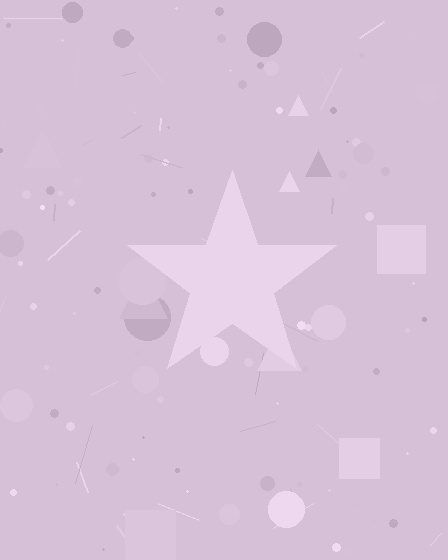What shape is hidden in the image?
A star is hidden in the image.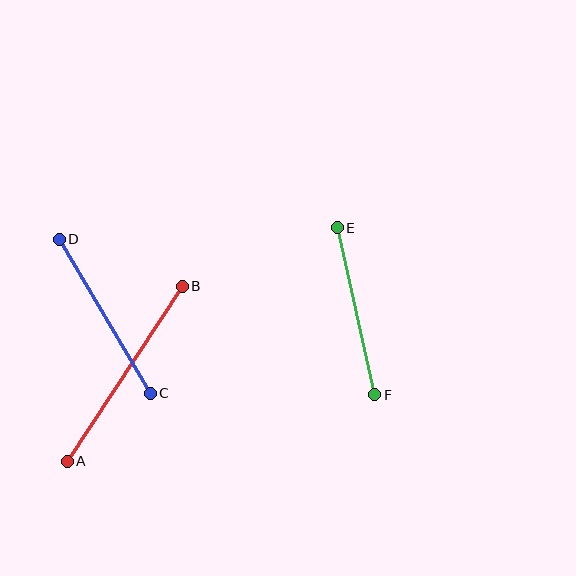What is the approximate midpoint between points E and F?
The midpoint is at approximately (356, 311) pixels.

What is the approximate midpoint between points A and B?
The midpoint is at approximately (125, 374) pixels.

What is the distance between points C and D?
The distance is approximately 179 pixels.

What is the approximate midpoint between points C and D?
The midpoint is at approximately (105, 316) pixels.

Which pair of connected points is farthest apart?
Points A and B are farthest apart.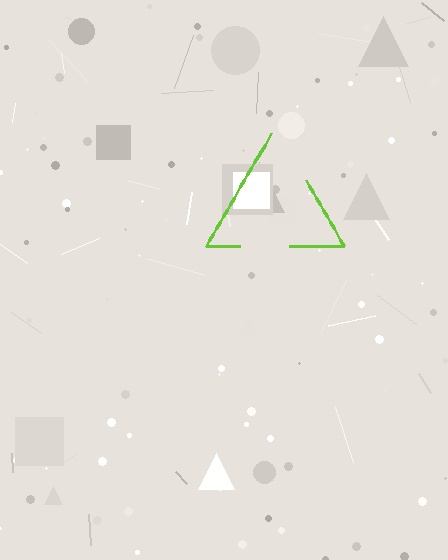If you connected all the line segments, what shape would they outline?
They would outline a triangle.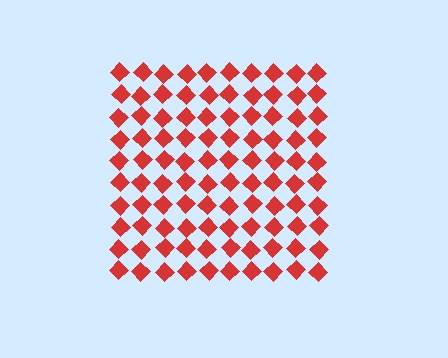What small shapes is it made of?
It is made of small diamonds.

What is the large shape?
The large shape is a square.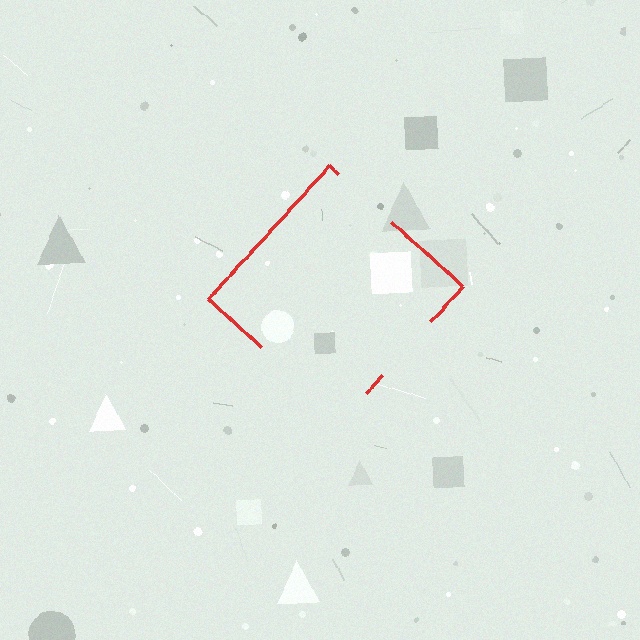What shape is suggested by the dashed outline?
The dashed outline suggests a diamond.